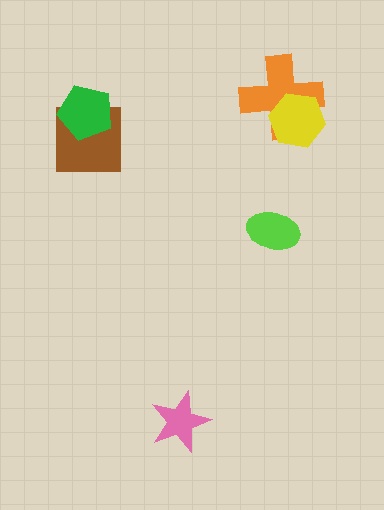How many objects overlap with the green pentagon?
1 object overlaps with the green pentagon.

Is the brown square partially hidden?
Yes, it is partially covered by another shape.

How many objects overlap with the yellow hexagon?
1 object overlaps with the yellow hexagon.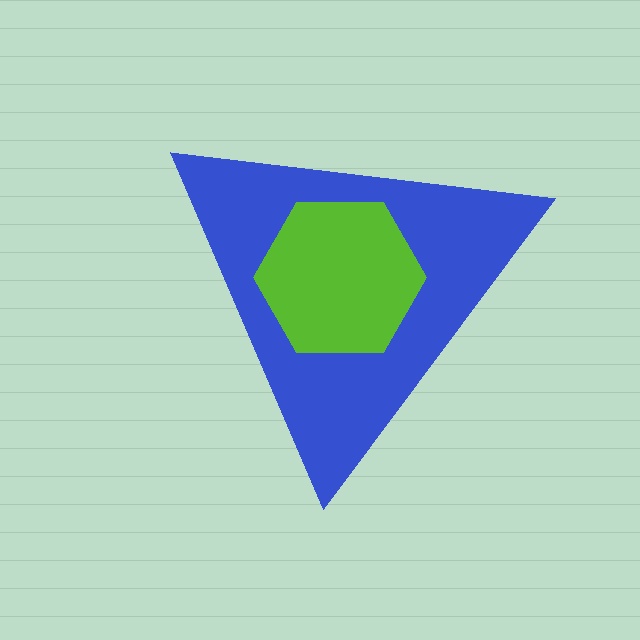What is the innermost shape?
The lime hexagon.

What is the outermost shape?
The blue triangle.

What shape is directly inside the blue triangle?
The lime hexagon.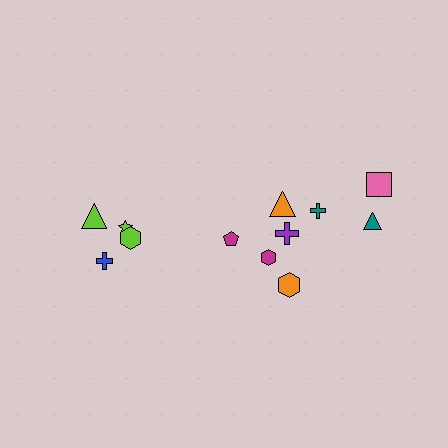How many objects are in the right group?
There are 8 objects.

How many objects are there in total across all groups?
There are 12 objects.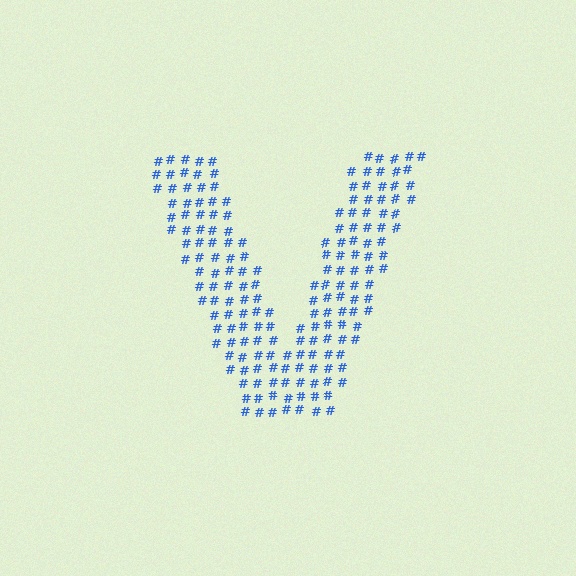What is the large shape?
The large shape is the letter V.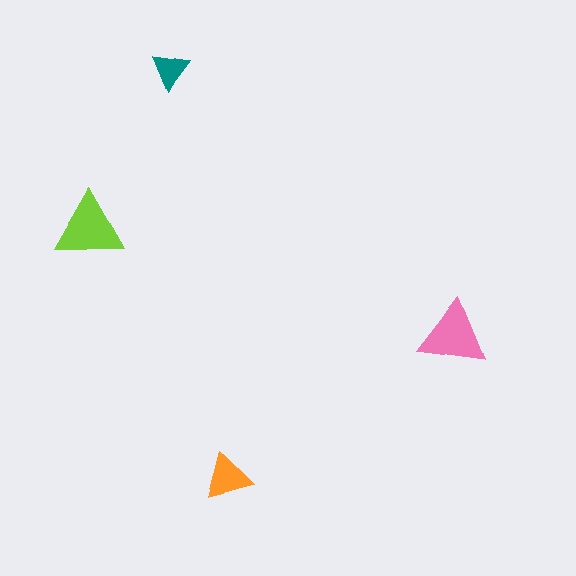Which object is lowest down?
The orange triangle is bottommost.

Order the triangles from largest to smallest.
the lime one, the pink one, the orange one, the teal one.